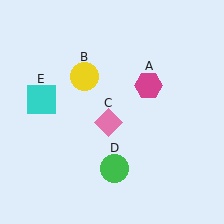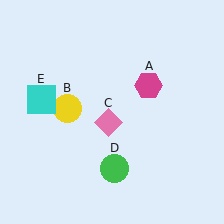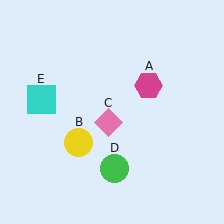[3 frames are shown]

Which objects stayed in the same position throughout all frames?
Magenta hexagon (object A) and pink diamond (object C) and green circle (object D) and cyan square (object E) remained stationary.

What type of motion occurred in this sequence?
The yellow circle (object B) rotated counterclockwise around the center of the scene.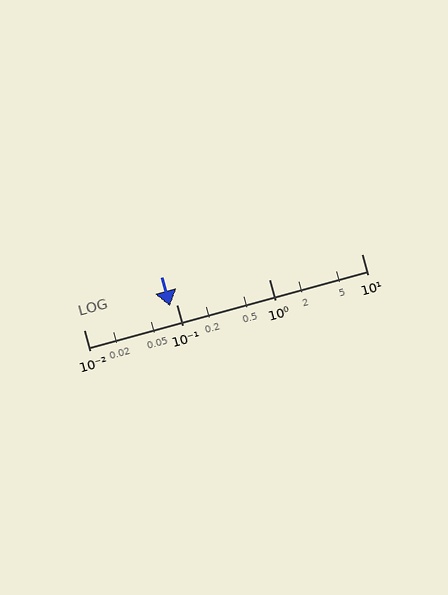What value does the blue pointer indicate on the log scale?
The pointer indicates approximately 0.086.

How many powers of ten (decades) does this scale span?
The scale spans 3 decades, from 0.01 to 10.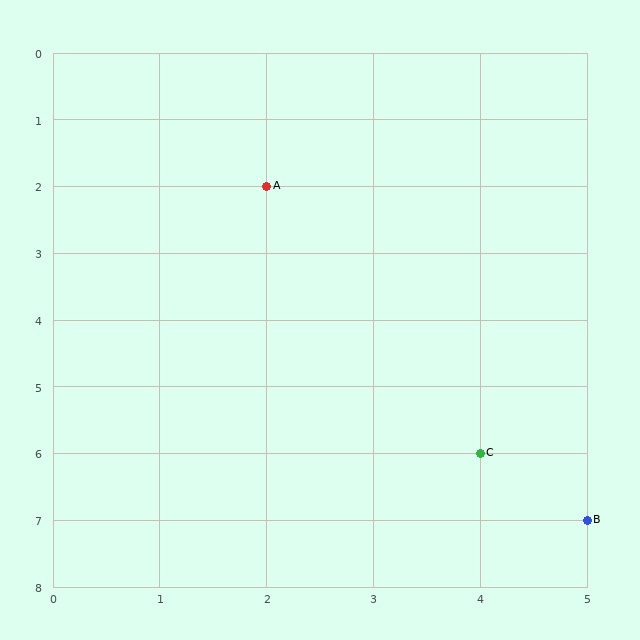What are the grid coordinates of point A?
Point A is at grid coordinates (2, 2).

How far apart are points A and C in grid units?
Points A and C are 2 columns and 4 rows apart (about 4.5 grid units diagonally).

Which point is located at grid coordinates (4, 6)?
Point C is at (4, 6).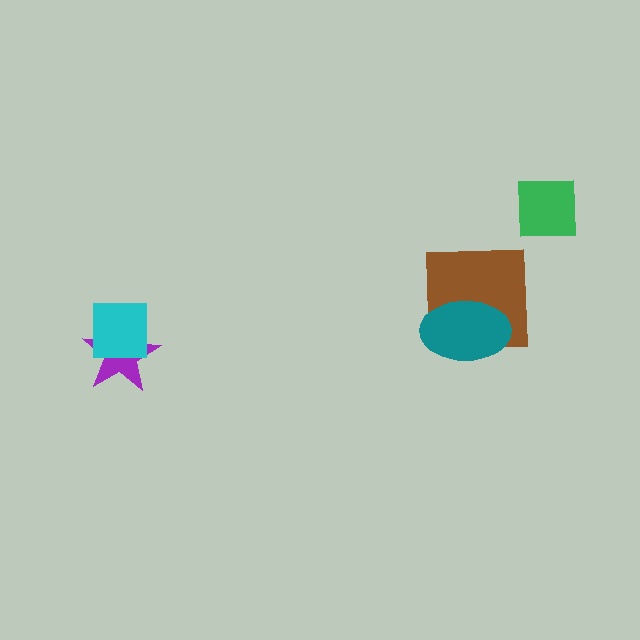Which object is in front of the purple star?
The cyan square is in front of the purple star.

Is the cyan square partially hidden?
No, no other shape covers it.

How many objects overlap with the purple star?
1 object overlaps with the purple star.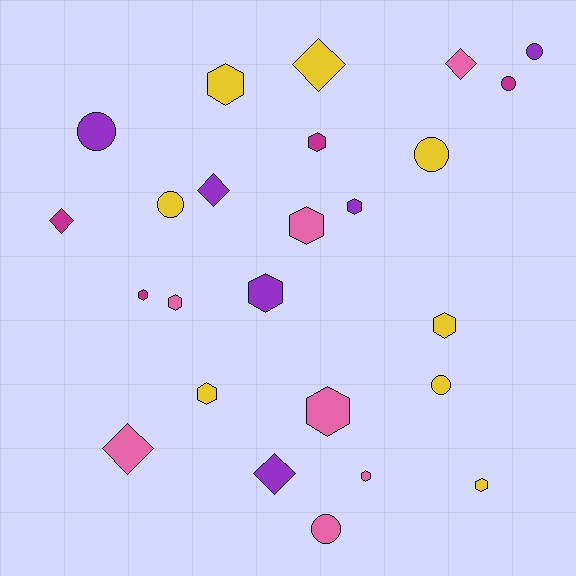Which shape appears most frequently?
Hexagon, with 12 objects.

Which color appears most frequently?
Yellow, with 8 objects.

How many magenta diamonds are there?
There is 1 magenta diamond.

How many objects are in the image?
There are 25 objects.